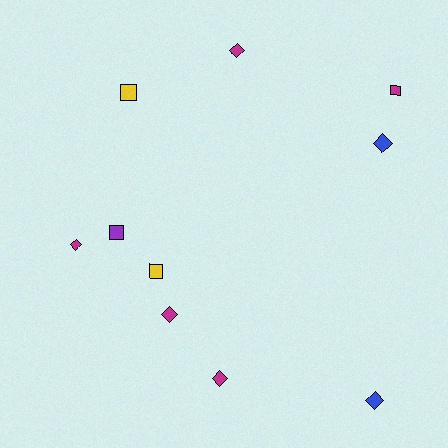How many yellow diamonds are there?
There are no yellow diamonds.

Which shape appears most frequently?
Diamond, with 6 objects.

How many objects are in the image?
There are 10 objects.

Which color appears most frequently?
Magenta, with 5 objects.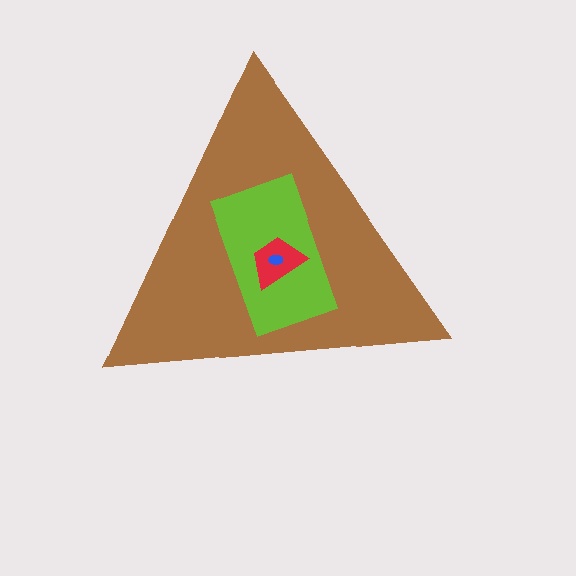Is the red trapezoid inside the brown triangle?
Yes.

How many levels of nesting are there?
4.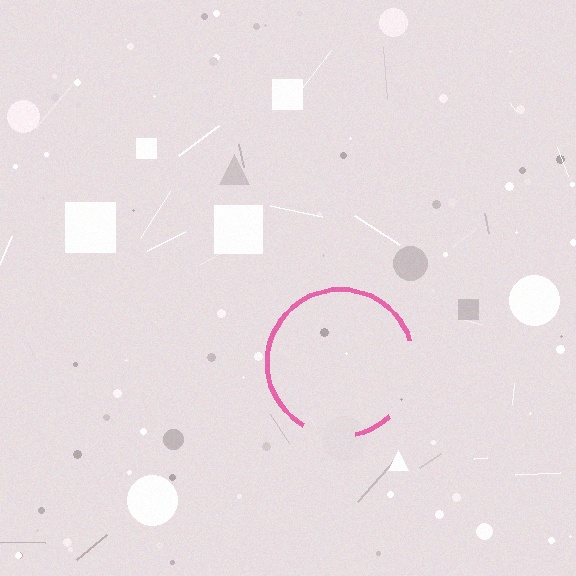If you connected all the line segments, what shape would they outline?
They would outline a circle.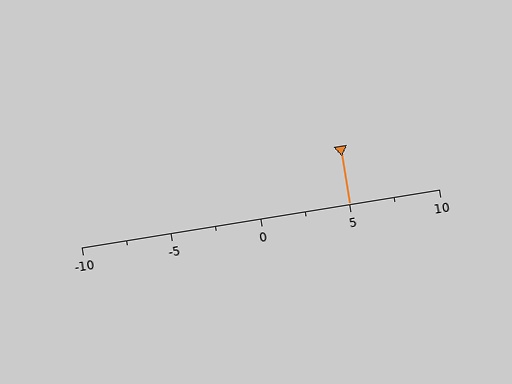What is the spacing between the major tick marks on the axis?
The major ticks are spaced 5 apart.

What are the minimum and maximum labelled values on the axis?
The axis runs from -10 to 10.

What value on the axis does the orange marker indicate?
The marker indicates approximately 5.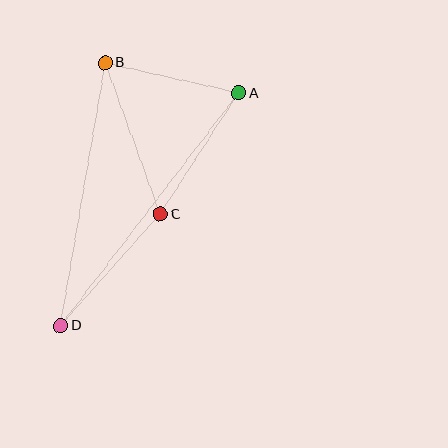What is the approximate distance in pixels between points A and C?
The distance between A and C is approximately 144 pixels.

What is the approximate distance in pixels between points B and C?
The distance between B and C is approximately 161 pixels.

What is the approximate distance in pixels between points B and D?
The distance between B and D is approximately 267 pixels.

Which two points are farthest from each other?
Points A and D are farthest from each other.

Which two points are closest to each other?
Points A and B are closest to each other.